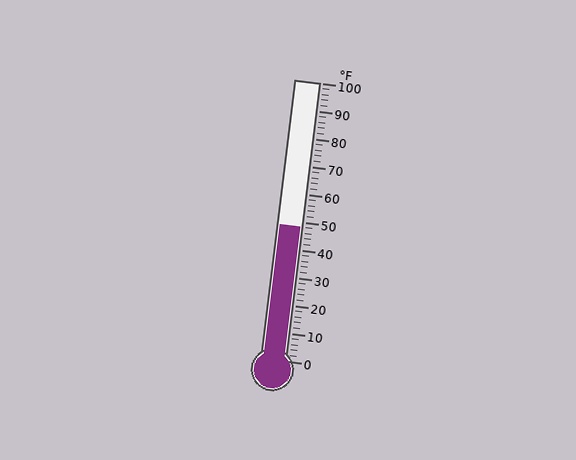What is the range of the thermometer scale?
The thermometer scale ranges from 0°F to 100°F.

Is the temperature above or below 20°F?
The temperature is above 20°F.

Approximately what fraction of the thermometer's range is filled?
The thermometer is filled to approximately 50% of its range.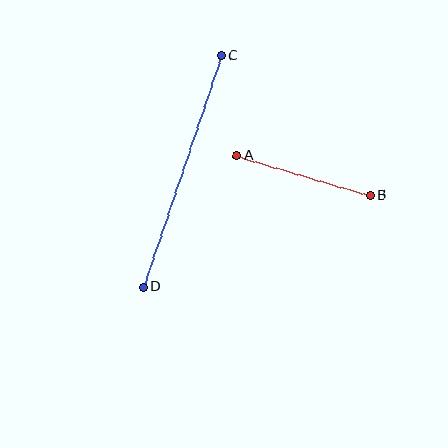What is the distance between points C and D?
The distance is approximately 244 pixels.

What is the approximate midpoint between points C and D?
The midpoint is at approximately (182, 171) pixels.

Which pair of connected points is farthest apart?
Points C and D are farthest apart.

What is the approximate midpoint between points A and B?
The midpoint is at approximately (303, 175) pixels.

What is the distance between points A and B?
The distance is approximately 140 pixels.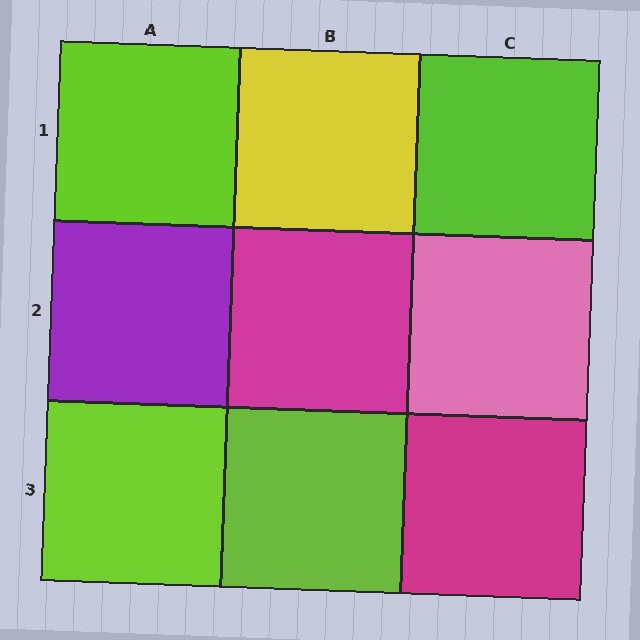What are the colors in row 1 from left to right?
Lime, yellow, lime.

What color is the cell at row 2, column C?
Pink.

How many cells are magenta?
2 cells are magenta.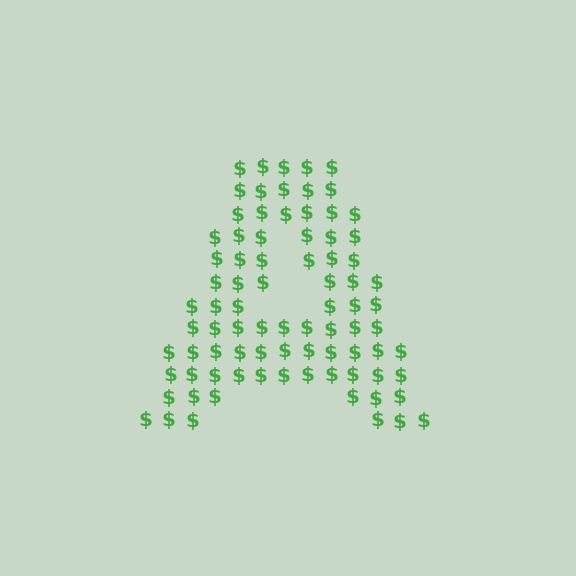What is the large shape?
The large shape is the letter A.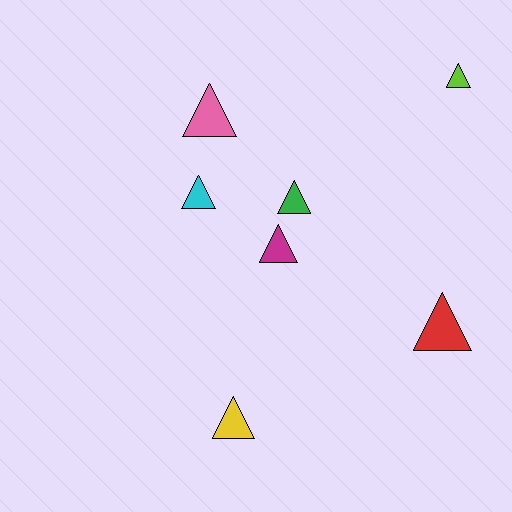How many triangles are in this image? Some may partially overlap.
There are 7 triangles.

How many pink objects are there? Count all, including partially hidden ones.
There is 1 pink object.